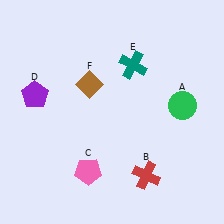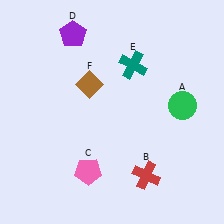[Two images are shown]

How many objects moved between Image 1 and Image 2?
1 object moved between the two images.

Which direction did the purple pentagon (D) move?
The purple pentagon (D) moved up.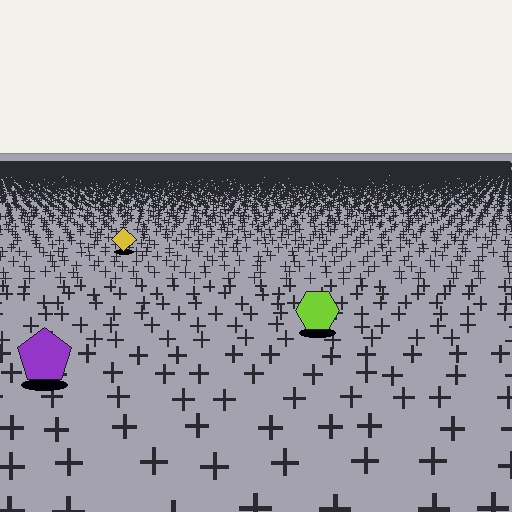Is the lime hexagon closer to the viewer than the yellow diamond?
Yes. The lime hexagon is closer — you can tell from the texture gradient: the ground texture is coarser near it.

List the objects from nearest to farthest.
From nearest to farthest: the purple pentagon, the lime hexagon, the yellow diamond.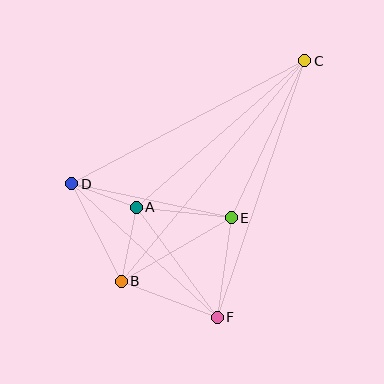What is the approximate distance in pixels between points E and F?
The distance between E and F is approximately 100 pixels.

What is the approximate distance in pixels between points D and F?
The distance between D and F is approximately 197 pixels.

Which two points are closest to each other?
Points A and D are closest to each other.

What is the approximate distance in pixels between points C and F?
The distance between C and F is approximately 271 pixels.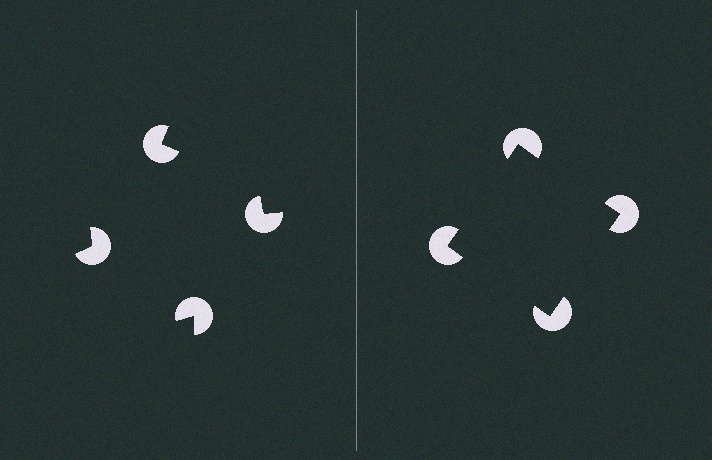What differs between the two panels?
The pac-man discs are positioned identically on both sides; only the wedge orientations differ. On the right they align to a square; on the left they are misaligned.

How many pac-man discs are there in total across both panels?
8 — 4 on each side.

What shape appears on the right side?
An illusory square.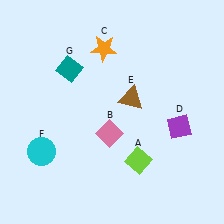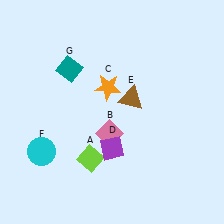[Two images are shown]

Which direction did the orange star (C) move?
The orange star (C) moved down.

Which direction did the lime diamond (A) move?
The lime diamond (A) moved left.